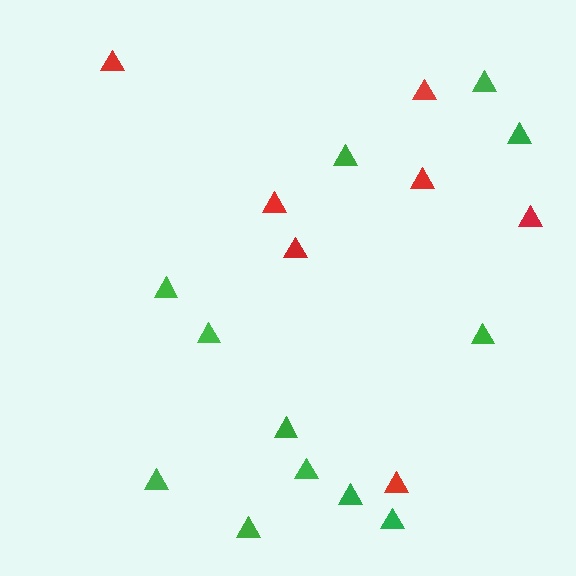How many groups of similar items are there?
There are 2 groups: one group of red triangles (7) and one group of green triangles (12).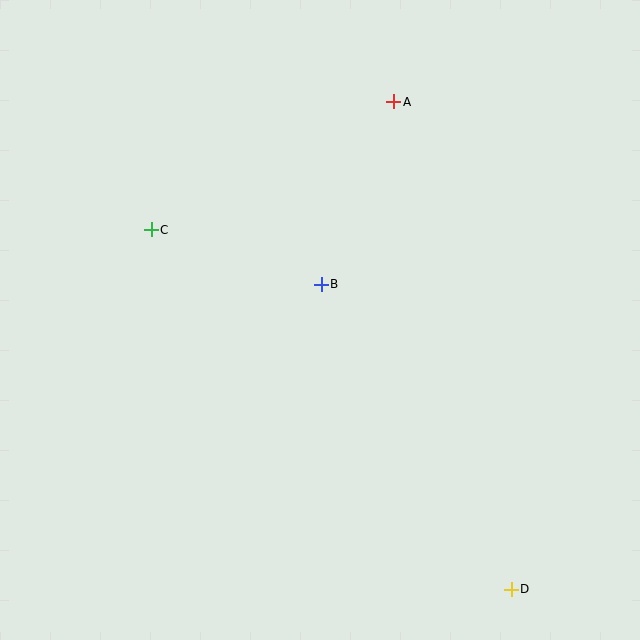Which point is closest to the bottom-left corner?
Point C is closest to the bottom-left corner.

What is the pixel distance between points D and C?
The distance between D and C is 509 pixels.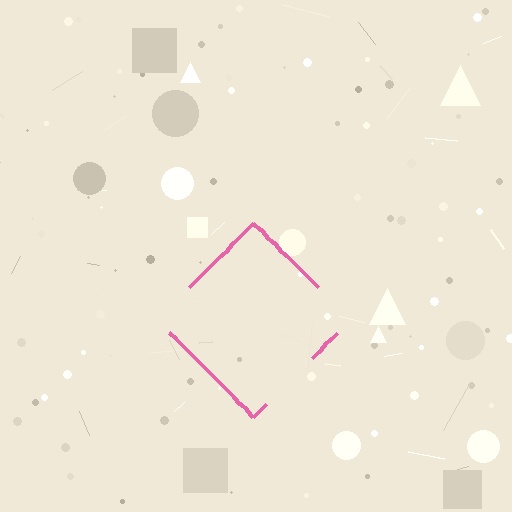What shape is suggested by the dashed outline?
The dashed outline suggests a diamond.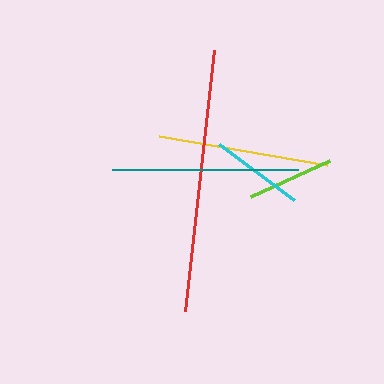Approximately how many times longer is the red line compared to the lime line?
The red line is approximately 3.0 times the length of the lime line.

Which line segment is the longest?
The red line is the longest at approximately 263 pixels.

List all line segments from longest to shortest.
From longest to shortest: red, teal, yellow, cyan, lime.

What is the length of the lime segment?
The lime segment is approximately 87 pixels long.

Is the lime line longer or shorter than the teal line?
The teal line is longer than the lime line.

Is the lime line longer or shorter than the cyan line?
The cyan line is longer than the lime line.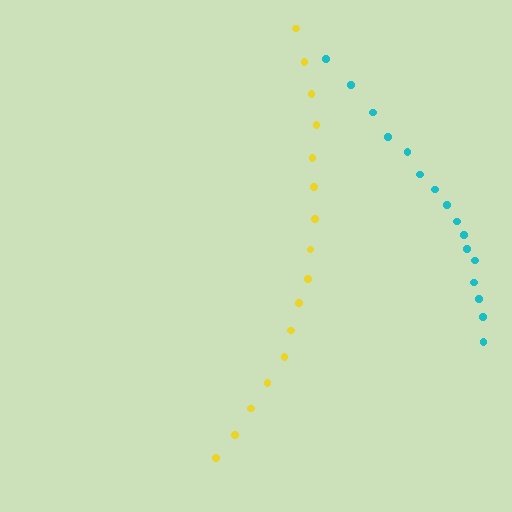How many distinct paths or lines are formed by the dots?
There are 2 distinct paths.